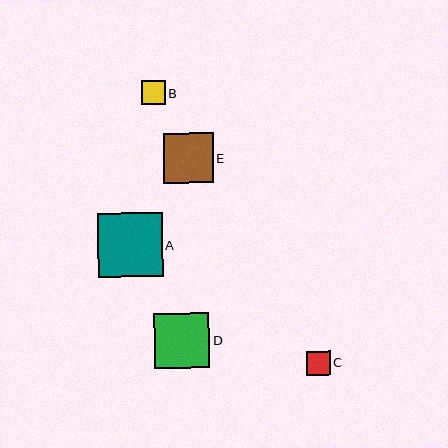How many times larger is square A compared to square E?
Square A is approximately 1.3 times the size of square E.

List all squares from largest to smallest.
From largest to smallest: A, D, E, B, C.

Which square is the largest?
Square A is the largest with a size of approximately 64 pixels.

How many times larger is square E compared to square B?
Square E is approximately 2.1 times the size of square B.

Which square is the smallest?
Square C is the smallest with a size of approximately 24 pixels.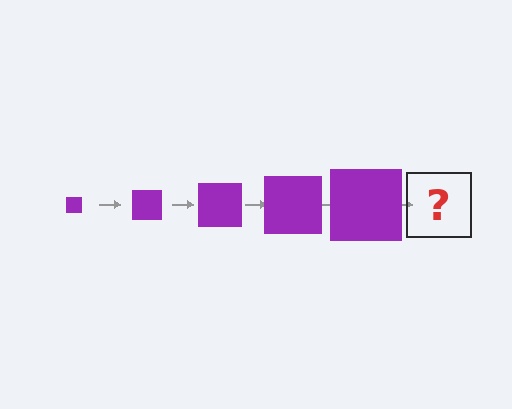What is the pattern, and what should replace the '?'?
The pattern is that the square gets progressively larger each step. The '?' should be a purple square, larger than the previous one.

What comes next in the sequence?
The next element should be a purple square, larger than the previous one.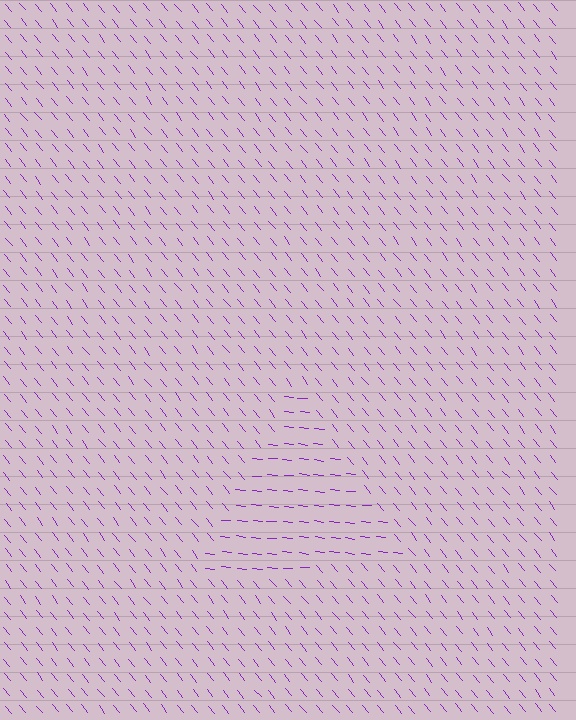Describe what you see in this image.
The image is filled with small purple line segments. A triangle region in the image has lines oriented differently from the surrounding lines, creating a visible texture boundary.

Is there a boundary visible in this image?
Yes, there is a texture boundary formed by a change in line orientation.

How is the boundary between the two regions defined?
The boundary is defined purely by a change in line orientation (approximately 45 degrees difference). All lines are the same color and thickness.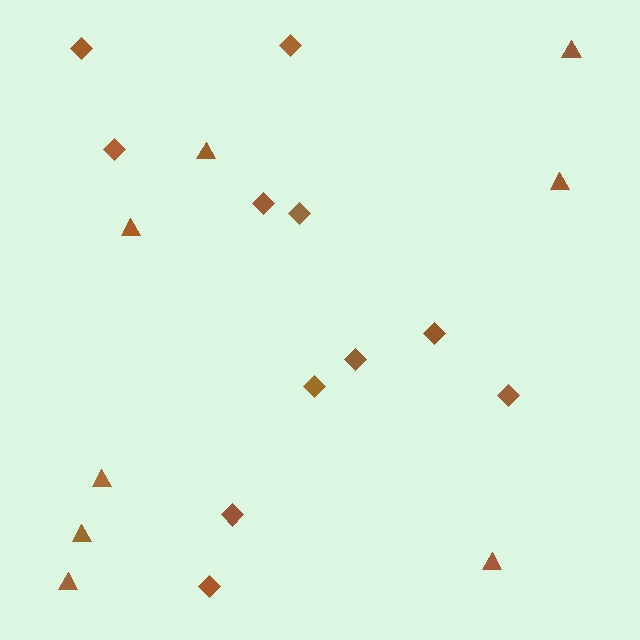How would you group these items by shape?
There are 2 groups: one group of triangles (8) and one group of diamonds (11).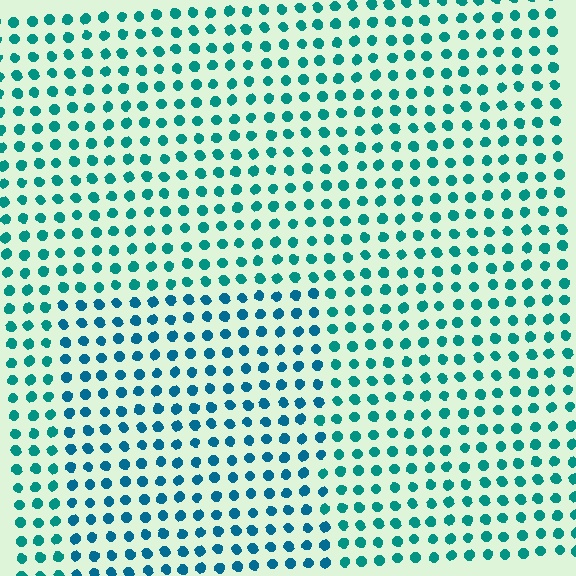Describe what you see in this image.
The image is filled with small teal elements in a uniform arrangement. A rectangle-shaped region is visible where the elements are tinted to a slightly different hue, forming a subtle color boundary.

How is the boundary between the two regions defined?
The boundary is defined purely by a slight shift in hue (about 23 degrees). Spacing, size, and orientation are identical on both sides.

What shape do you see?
I see a rectangle.